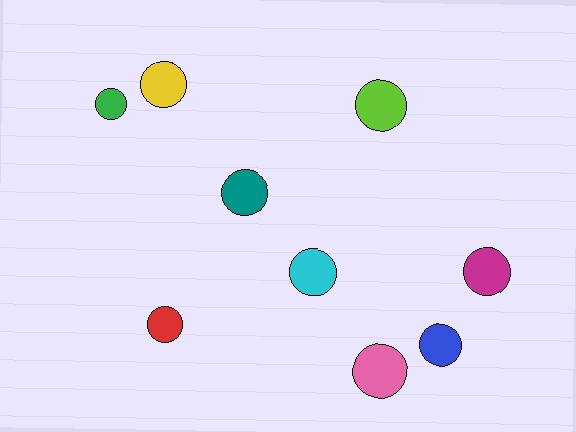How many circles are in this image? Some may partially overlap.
There are 9 circles.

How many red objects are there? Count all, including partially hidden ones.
There is 1 red object.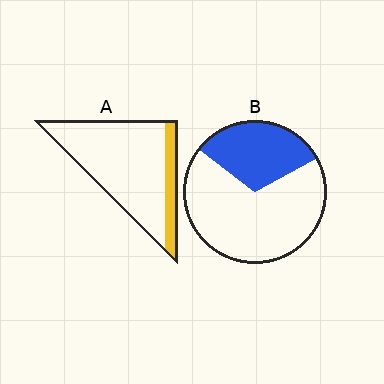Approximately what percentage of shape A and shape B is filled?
A is approximately 15% and B is approximately 30%.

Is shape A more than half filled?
No.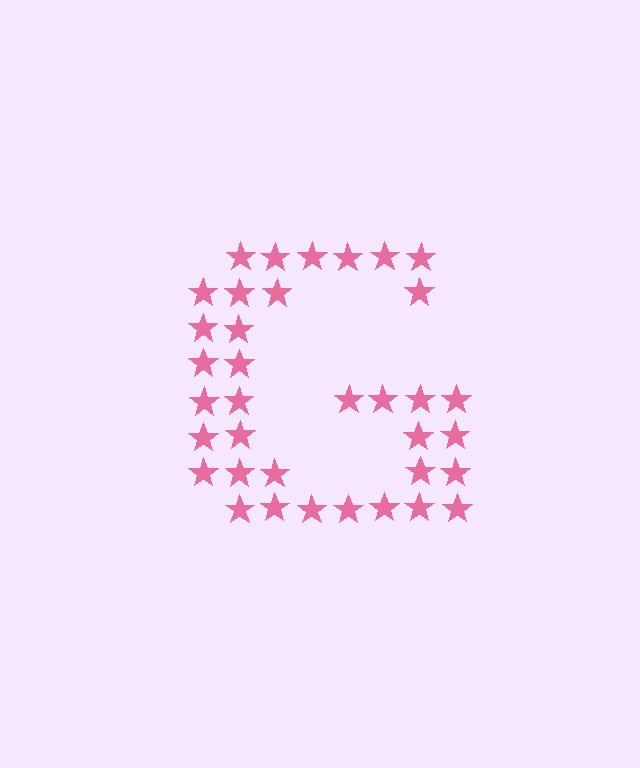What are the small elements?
The small elements are stars.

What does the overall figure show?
The overall figure shows the letter G.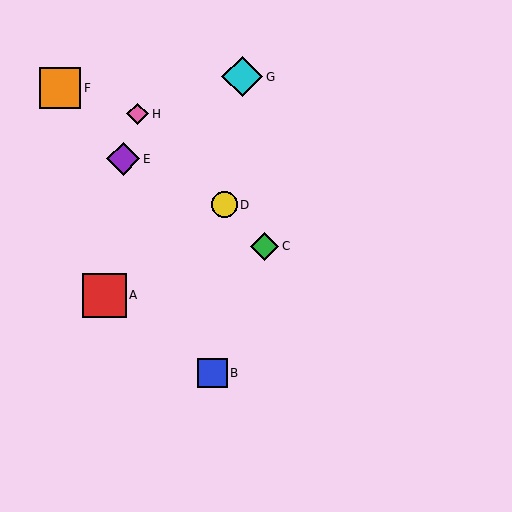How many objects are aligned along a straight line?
3 objects (C, D, H) are aligned along a straight line.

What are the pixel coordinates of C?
Object C is at (264, 246).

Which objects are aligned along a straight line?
Objects C, D, H are aligned along a straight line.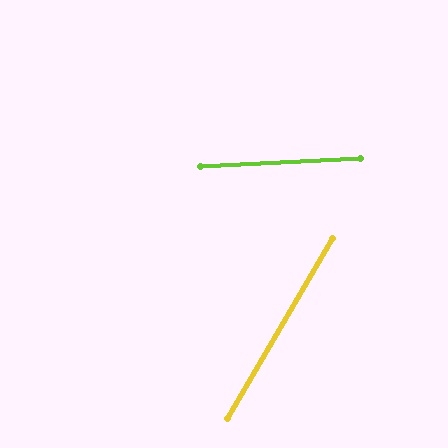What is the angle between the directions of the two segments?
Approximately 57 degrees.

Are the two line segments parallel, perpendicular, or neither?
Neither parallel nor perpendicular — they differ by about 57°.